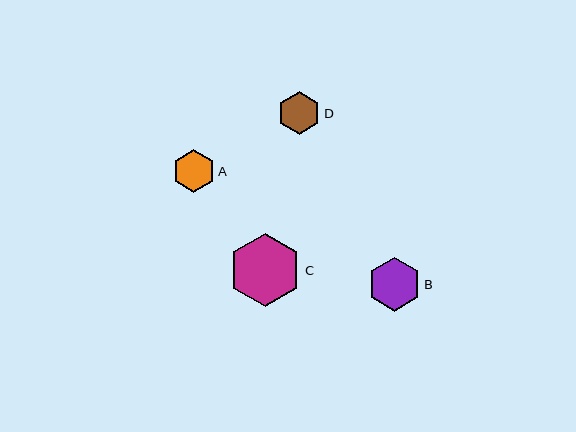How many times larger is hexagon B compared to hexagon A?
Hexagon B is approximately 1.3 times the size of hexagon A.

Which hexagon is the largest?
Hexagon C is the largest with a size of approximately 73 pixels.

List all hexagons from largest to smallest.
From largest to smallest: C, B, D, A.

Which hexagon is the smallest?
Hexagon A is the smallest with a size of approximately 43 pixels.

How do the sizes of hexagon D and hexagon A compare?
Hexagon D and hexagon A are approximately the same size.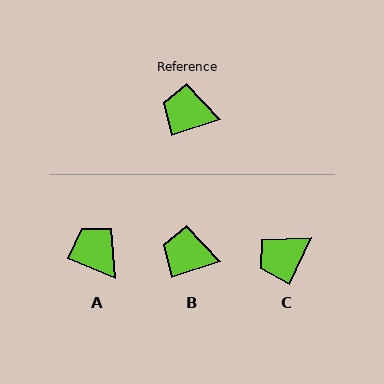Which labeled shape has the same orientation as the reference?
B.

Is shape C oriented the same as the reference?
No, it is off by about 48 degrees.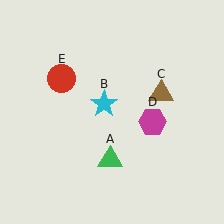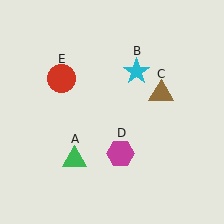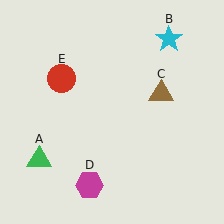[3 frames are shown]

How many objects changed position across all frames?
3 objects changed position: green triangle (object A), cyan star (object B), magenta hexagon (object D).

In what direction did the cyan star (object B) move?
The cyan star (object B) moved up and to the right.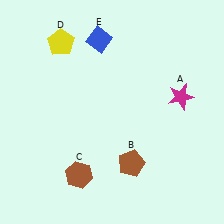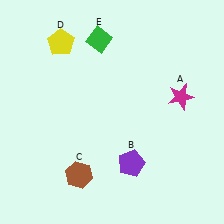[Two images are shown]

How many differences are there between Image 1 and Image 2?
There are 2 differences between the two images.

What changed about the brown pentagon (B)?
In Image 1, B is brown. In Image 2, it changed to purple.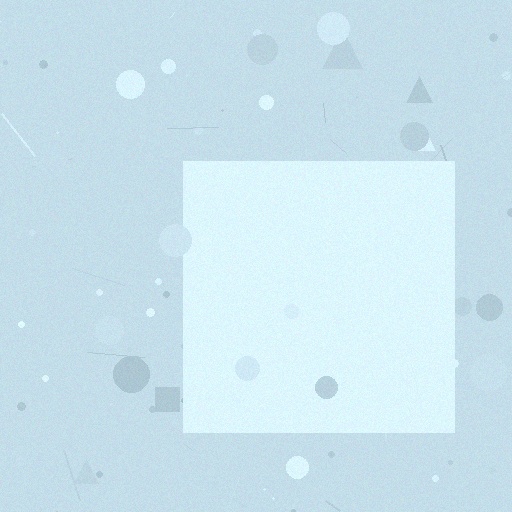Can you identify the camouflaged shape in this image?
The camouflaged shape is a square.